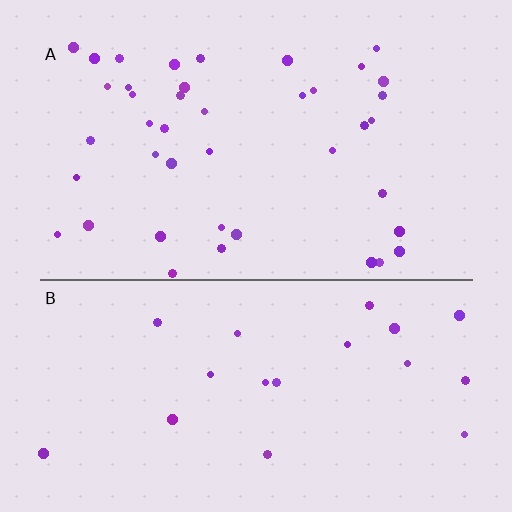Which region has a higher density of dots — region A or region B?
A (the top).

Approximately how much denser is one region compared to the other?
Approximately 2.1× — region A over region B.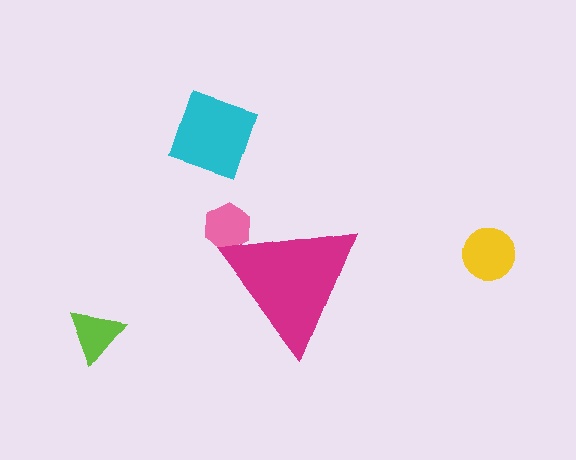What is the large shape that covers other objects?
A magenta triangle.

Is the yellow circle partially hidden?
No, the yellow circle is fully visible.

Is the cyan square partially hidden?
No, the cyan square is fully visible.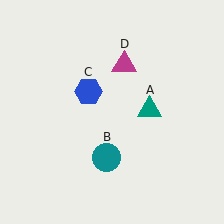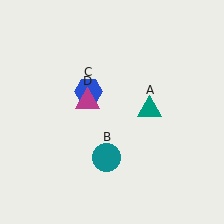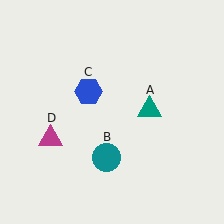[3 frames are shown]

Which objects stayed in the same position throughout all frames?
Teal triangle (object A) and teal circle (object B) and blue hexagon (object C) remained stationary.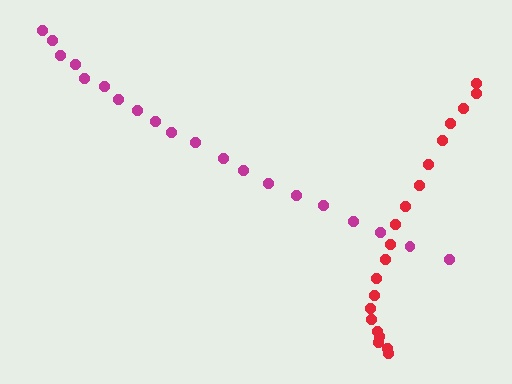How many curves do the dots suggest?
There are 2 distinct paths.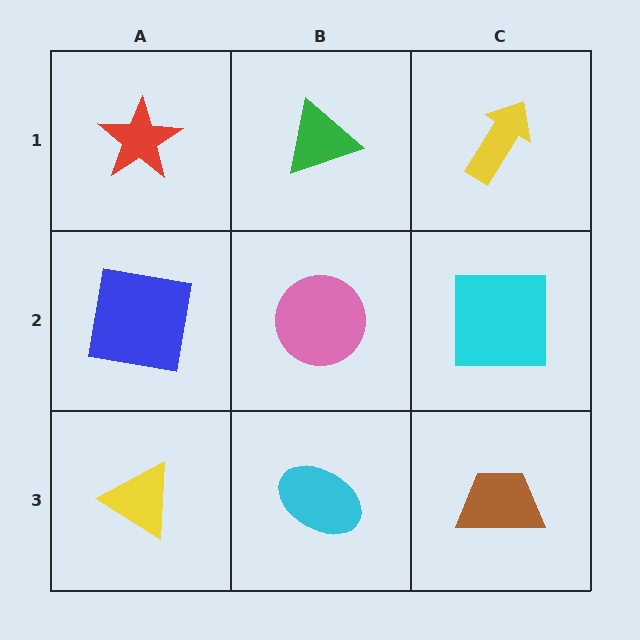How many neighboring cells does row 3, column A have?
2.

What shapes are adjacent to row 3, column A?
A blue square (row 2, column A), a cyan ellipse (row 3, column B).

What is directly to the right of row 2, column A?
A pink circle.